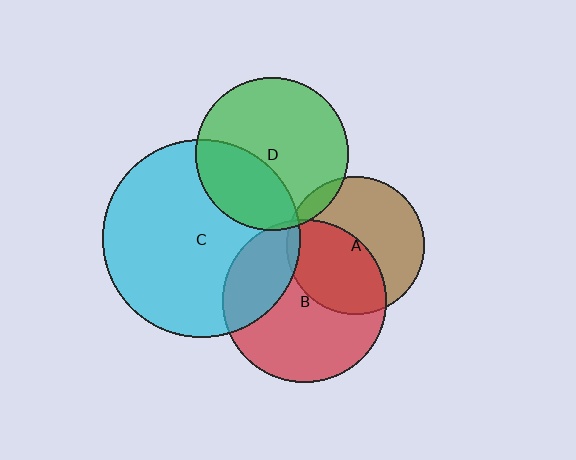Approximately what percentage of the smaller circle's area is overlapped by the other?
Approximately 10%.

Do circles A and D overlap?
Yes.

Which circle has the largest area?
Circle C (cyan).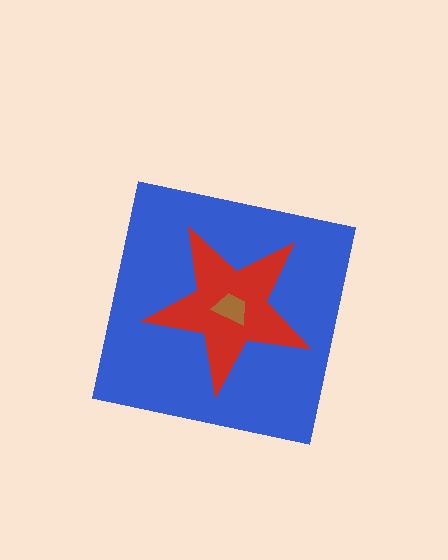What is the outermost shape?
The blue square.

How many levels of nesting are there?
3.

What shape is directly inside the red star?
The brown trapezoid.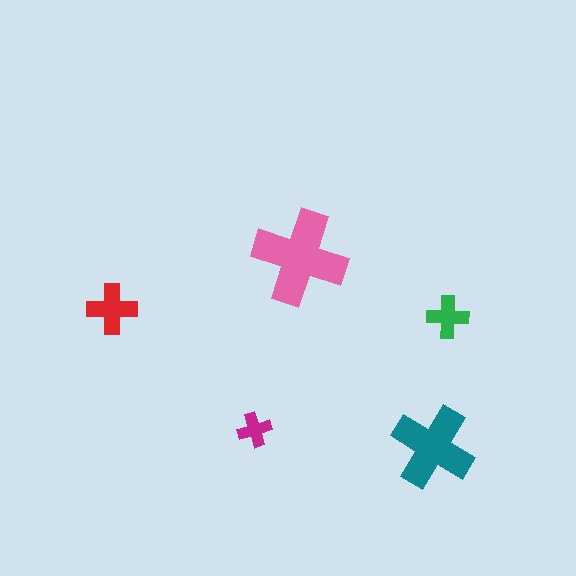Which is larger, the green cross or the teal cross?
The teal one.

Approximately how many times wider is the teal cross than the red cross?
About 1.5 times wider.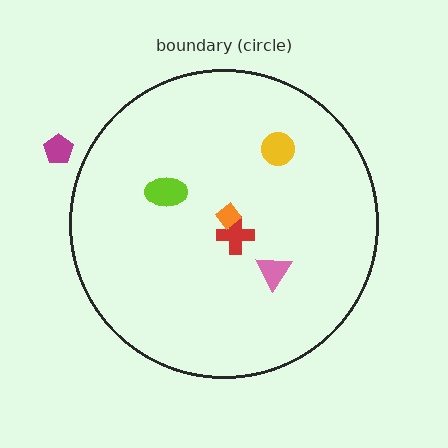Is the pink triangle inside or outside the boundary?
Inside.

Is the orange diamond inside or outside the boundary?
Inside.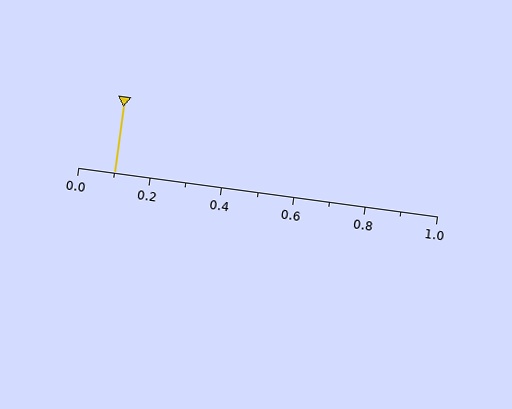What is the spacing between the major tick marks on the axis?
The major ticks are spaced 0.2 apart.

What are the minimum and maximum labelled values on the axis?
The axis runs from 0.0 to 1.0.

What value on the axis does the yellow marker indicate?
The marker indicates approximately 0.1.